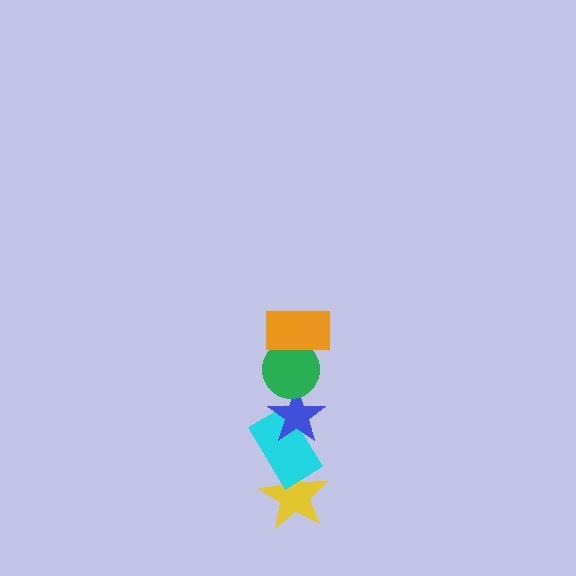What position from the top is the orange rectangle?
The orange rectangle is 1st from the top.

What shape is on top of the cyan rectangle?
The blue star is on top of the cyan rectangle.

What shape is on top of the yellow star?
The cyan rectangle is on top of the yellow star.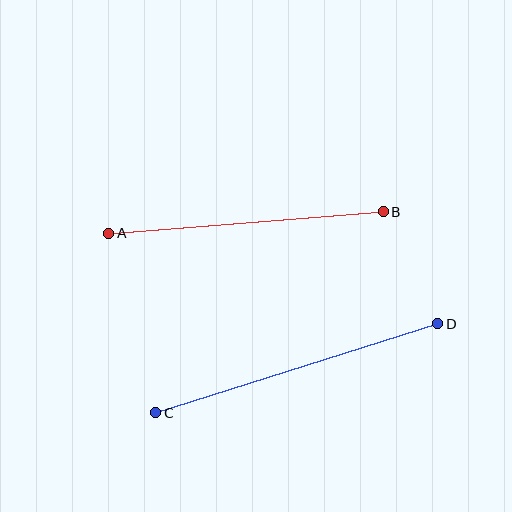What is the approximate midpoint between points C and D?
The midpoint is at approximately (297, 368) pixels.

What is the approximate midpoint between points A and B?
The midpoint is at approximately (246, 222) pixels.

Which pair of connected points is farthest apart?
Points C and D are farthest apart.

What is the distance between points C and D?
The distance is approximately 296 pixels.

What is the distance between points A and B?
The distance is approximately 275 pixels.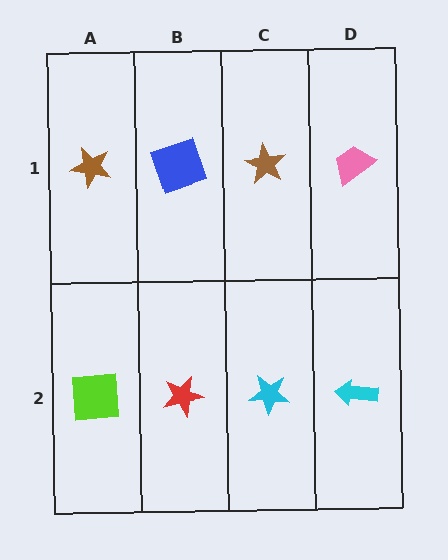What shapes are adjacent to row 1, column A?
A lime square (row 2, column A), a blue square (row 1, column B).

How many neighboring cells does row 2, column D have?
2.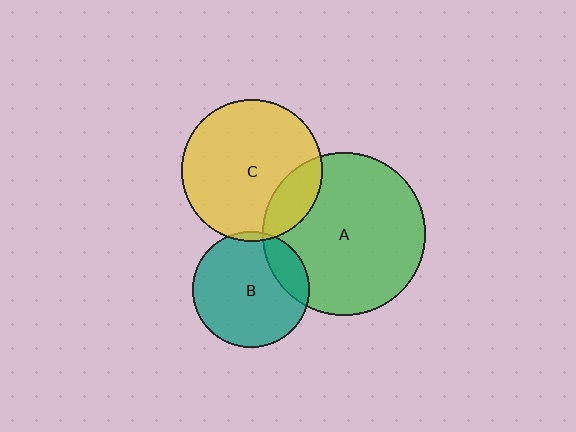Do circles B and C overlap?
Yes.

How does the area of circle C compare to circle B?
Approximately 1.5 times.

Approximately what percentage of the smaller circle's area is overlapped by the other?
Approximately 5%.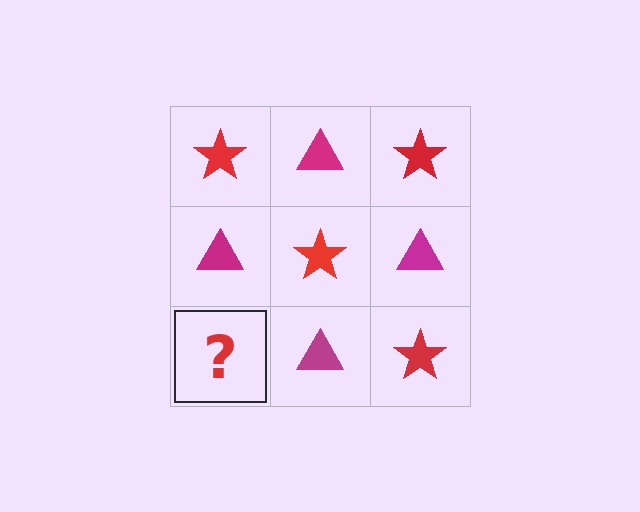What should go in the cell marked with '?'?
The missing cell should contain a red star.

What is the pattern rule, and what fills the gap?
The rule is that it alternates red star and magenta triangle in a checkerboard pattern. The gap should be filled with a red star.